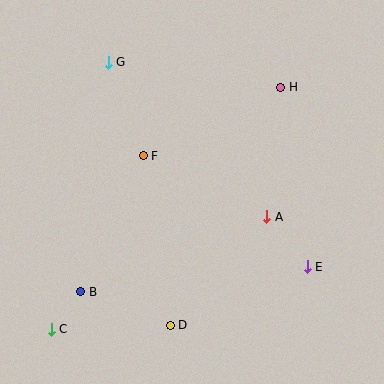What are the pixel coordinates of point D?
Point D is at (170, 325).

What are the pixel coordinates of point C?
Point C is at (51, 329).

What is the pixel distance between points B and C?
The distance between B and C is 48 pixels.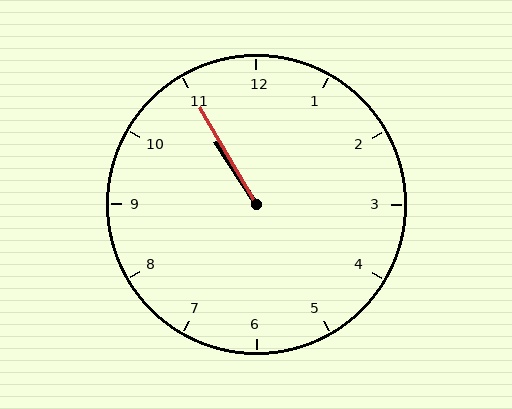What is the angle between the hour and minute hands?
Approximately 2 degrees.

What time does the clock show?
10:55.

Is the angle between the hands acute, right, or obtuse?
It is acute.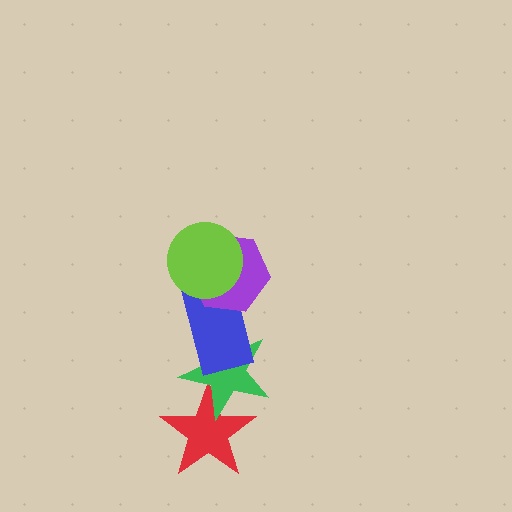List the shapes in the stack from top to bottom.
From top to bottom: the lime circle, the purple hexagon, the blue rectangle, the green star, the red star.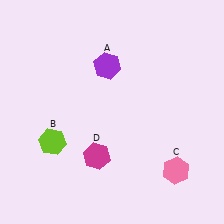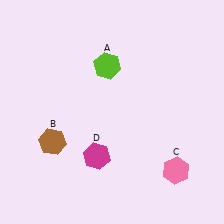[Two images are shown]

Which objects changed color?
A changed from purple to lime. B changed from lime to brown.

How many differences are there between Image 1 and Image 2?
There are 2 differences between the two images.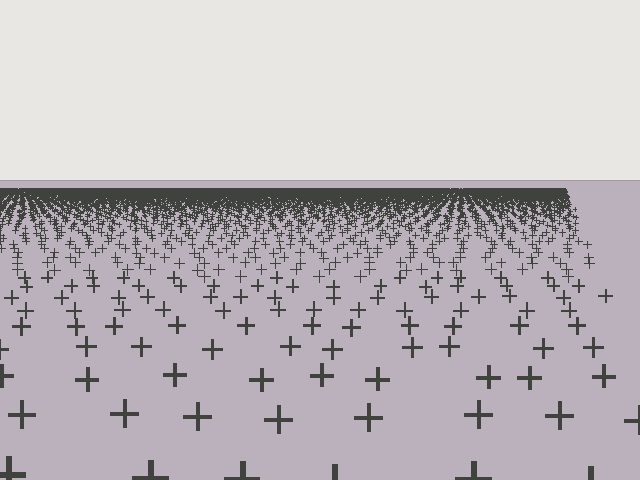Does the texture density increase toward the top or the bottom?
Density increases toward the top.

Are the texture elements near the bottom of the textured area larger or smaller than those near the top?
Larger. Near the bottom, elements are closer to the viewer and appear at a bigger on-screen size.